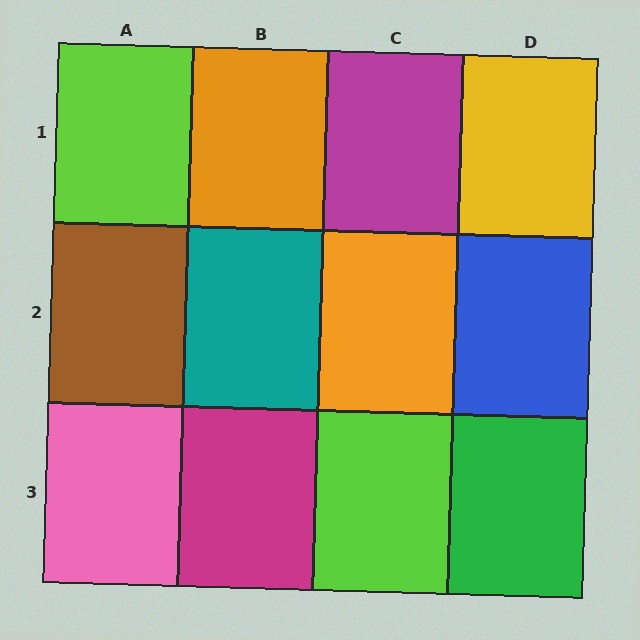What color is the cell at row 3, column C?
Lime.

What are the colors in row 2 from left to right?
Brown, teal, orange, blue.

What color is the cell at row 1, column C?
Magenta.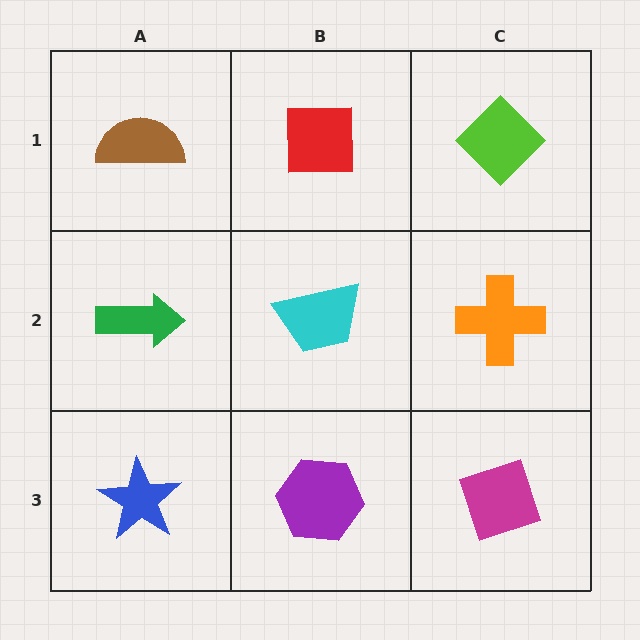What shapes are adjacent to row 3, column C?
An orange cross (row 2, column C), a purple hexagon (row 3, column B).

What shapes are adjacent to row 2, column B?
A red square (row 1, column B), a purple hexagon (row 3, column B), a green arrow (row 2, column A), an orange cross (row 2, column C).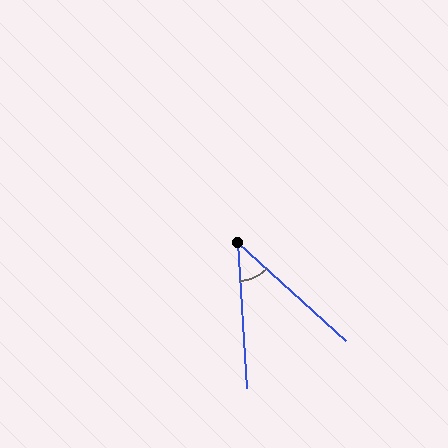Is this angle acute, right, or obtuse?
It is acute.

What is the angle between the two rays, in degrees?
Approximately 44 degrees.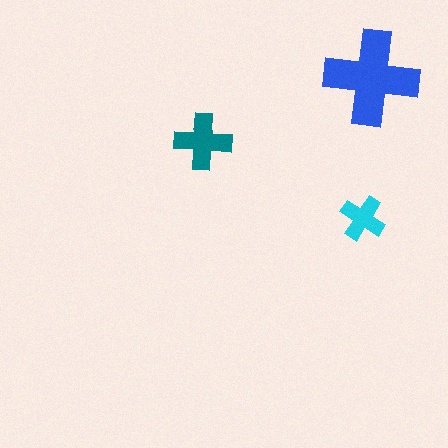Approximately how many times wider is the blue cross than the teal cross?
About 1.5 times wider.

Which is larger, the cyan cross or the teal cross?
The teal one.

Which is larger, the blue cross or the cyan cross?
The blue one.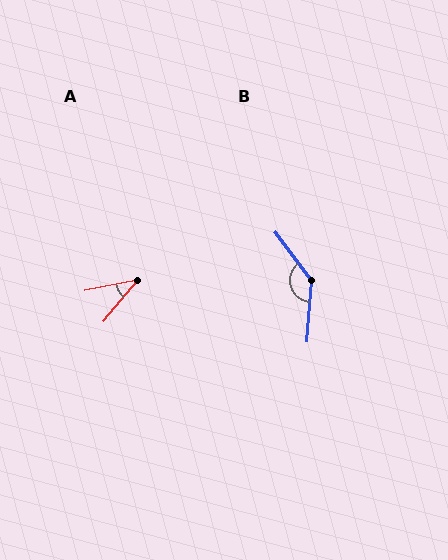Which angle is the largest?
B, at approximately 139 degrees.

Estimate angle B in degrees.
Approximately 139 degrees.